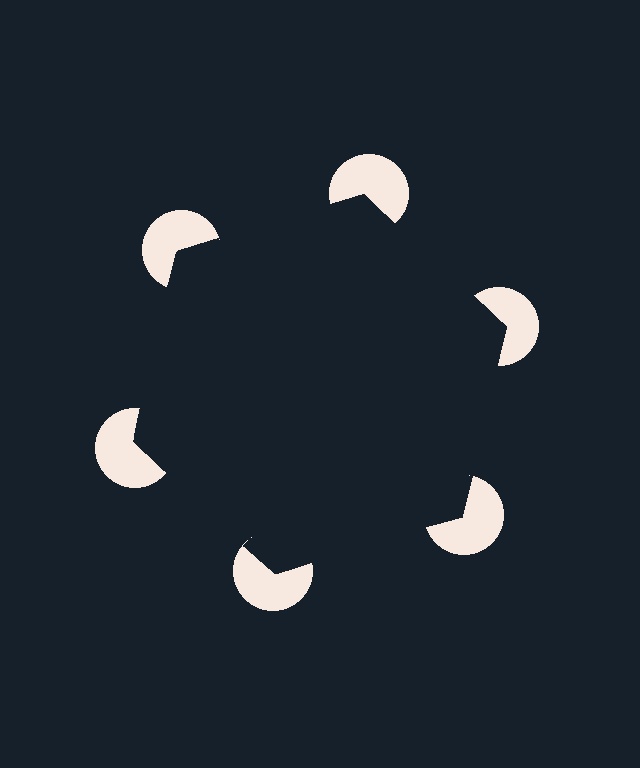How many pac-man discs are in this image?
There are 6 — one at each vertex of the illusory hexagon.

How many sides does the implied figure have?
6 sides.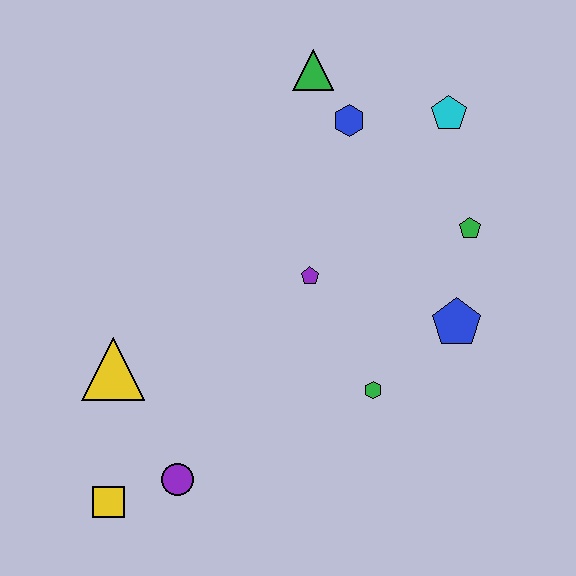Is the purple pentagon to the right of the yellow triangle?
Yes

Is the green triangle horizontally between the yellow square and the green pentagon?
Yes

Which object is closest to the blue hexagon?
The green triangle is closest to the blue hexagon.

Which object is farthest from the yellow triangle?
The cyan pentagon is farthest from the yellow triangle.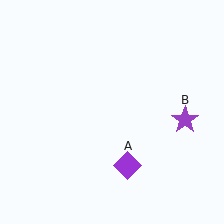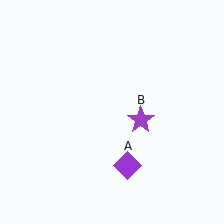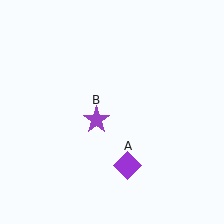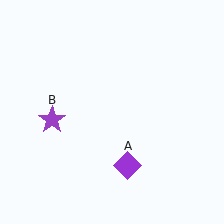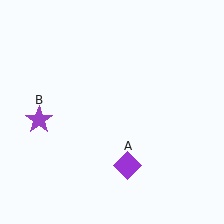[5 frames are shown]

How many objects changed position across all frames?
1 object changed position: purple star (object B).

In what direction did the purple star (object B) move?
The purple star (object B) moved left.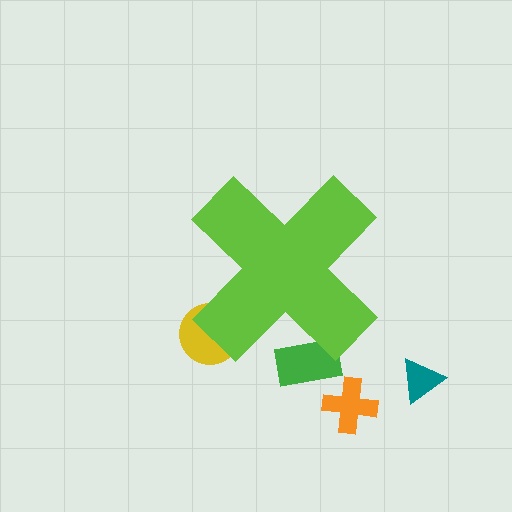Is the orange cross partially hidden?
No, the orange cross is fully visible.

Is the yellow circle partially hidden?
Yes, the yellow circle is partially hidden behind the lime cross.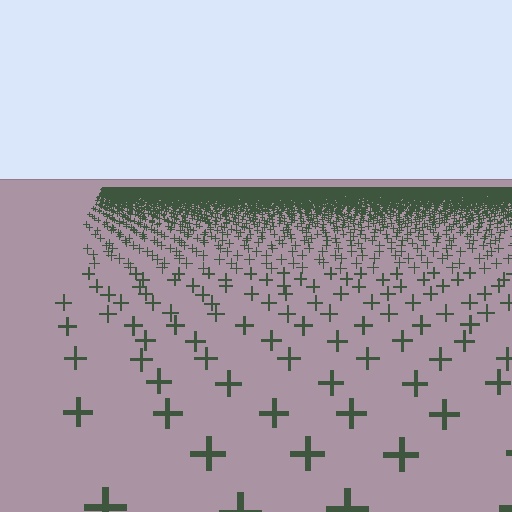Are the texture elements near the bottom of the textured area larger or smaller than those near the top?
Larger. Near the bottom, elements are closer to the viewer and appear at a bigger on-screen size.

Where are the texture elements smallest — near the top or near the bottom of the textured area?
Near the top.